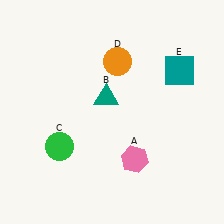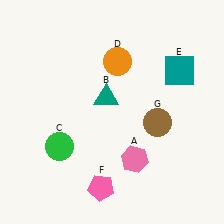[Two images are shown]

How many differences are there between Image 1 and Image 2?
There are 2 differences between the two images.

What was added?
A pink pentagon (F), a brown circle (G) were added in Image 2.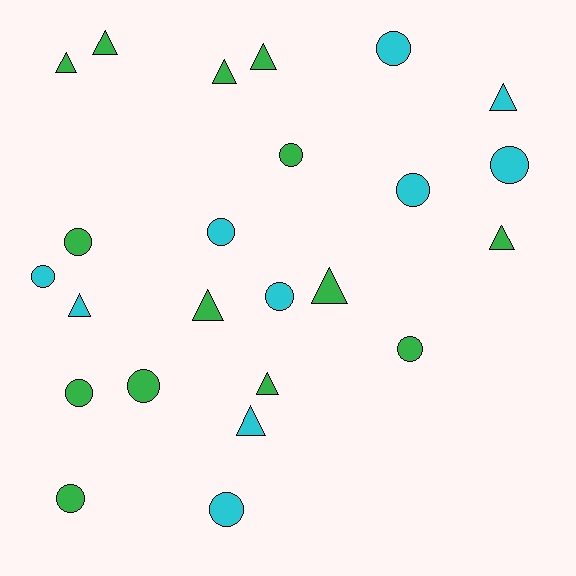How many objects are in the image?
There are 24 objects.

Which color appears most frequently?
Green, with 14 objects.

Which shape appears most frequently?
Circle, with 13 objects.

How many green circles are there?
There are 6 green circles.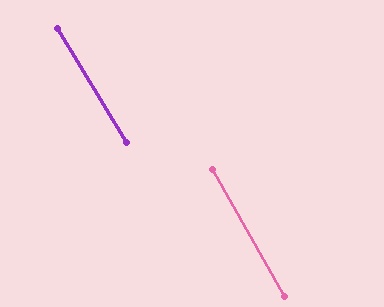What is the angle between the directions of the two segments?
Approximately 2 degrees.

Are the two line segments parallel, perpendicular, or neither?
Parallel — their directions differ by only 1.7°.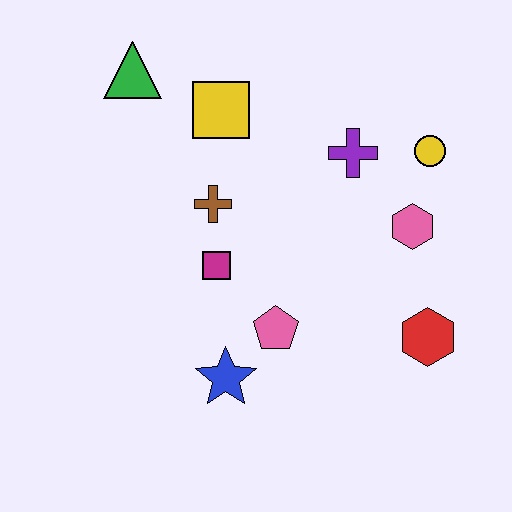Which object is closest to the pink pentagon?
The blue star is closest to the pink pentagon.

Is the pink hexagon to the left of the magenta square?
No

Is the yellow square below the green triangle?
Yes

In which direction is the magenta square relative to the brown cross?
The magenta square is below the brown cross.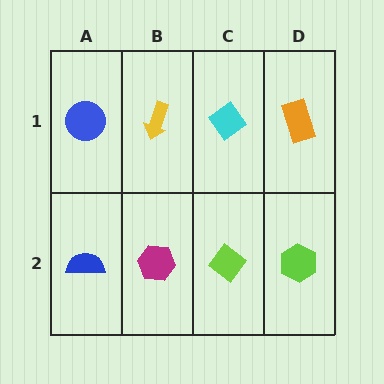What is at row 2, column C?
A lime diamond.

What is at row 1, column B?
A yellow arrow.